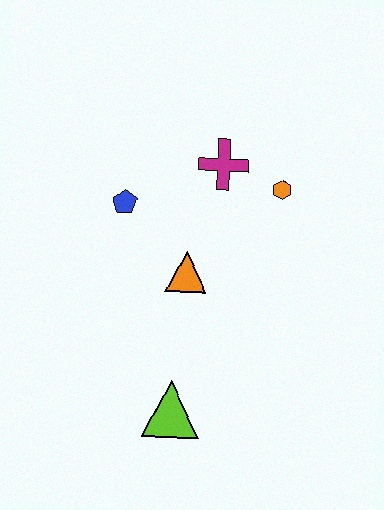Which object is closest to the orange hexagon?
The magenta cross is closest to the orange hexagon.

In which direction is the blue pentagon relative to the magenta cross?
The blue pentagon is to the left of the magenta cross.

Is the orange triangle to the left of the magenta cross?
Yes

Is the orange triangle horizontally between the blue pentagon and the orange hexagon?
Yes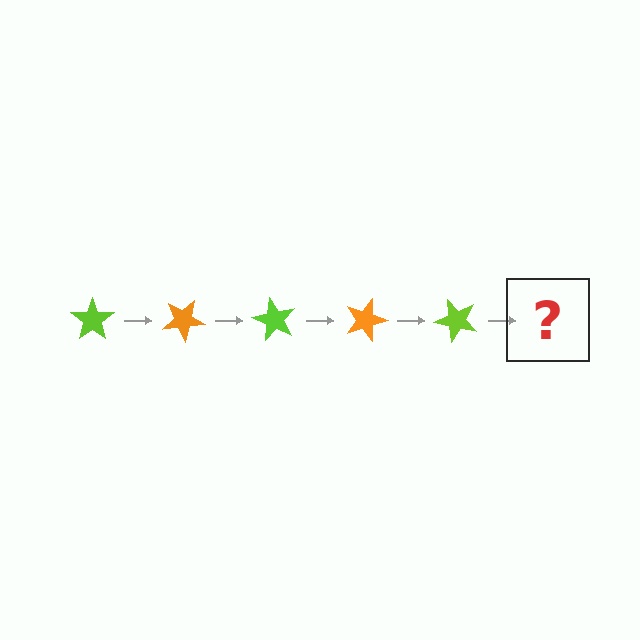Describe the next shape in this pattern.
It should be an orange star, rotated 150 degrees from the start.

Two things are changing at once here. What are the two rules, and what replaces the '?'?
The two rules are that it rotates 30 degrees each step and the color cycles through lime and orange. The '?' should be an orange star, rotated 150 degrees from the start.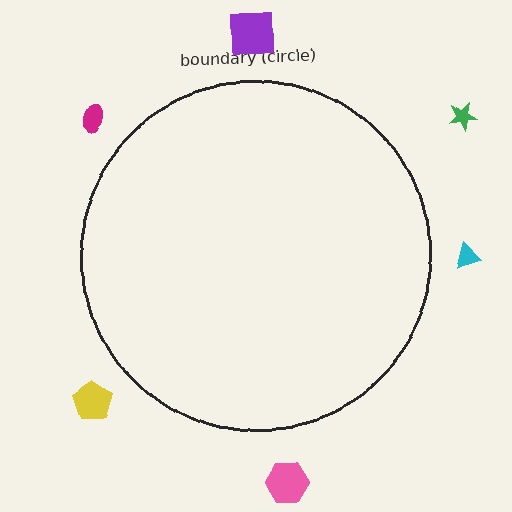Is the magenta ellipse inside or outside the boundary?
Outside.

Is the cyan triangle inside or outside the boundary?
Outside.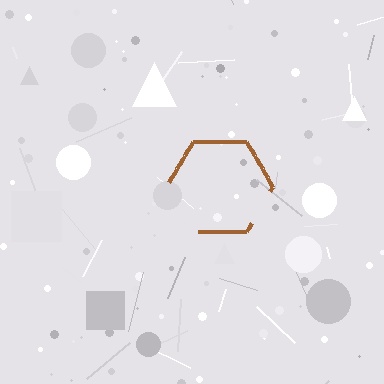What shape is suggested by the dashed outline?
The dashed outline suggests a hexagon.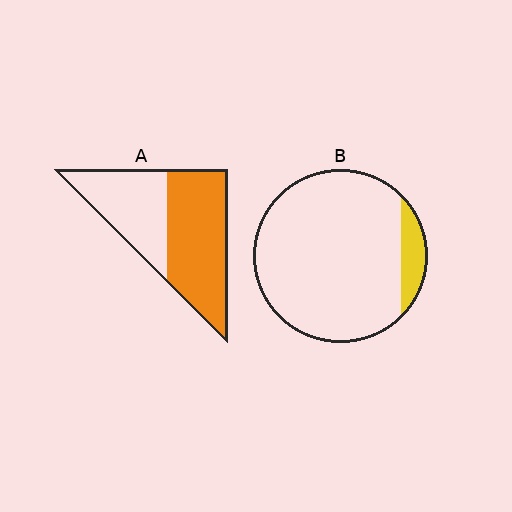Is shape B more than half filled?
No.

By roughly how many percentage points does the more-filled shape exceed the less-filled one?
By roughly 50 percentage points (A over B).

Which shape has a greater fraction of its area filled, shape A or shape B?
Shape A.